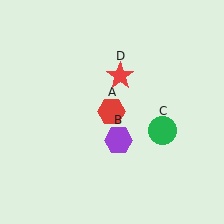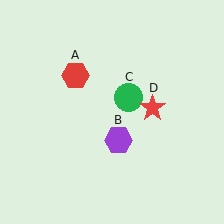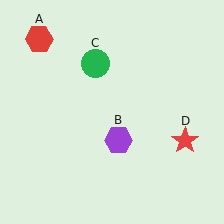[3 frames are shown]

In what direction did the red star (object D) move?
The red star (object D) moved down and to the right.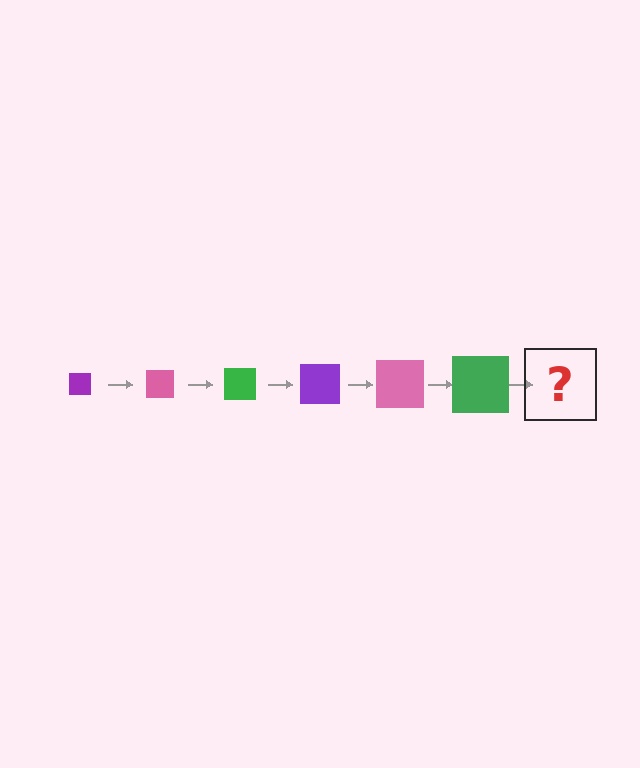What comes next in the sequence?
The next element should be a purple square, larger than the previous one.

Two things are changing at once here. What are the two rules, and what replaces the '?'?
The two rules are that the square grows larger each step and the color cycles through purple, pink, and green. The '?' should be a purple square, larger than the previous one.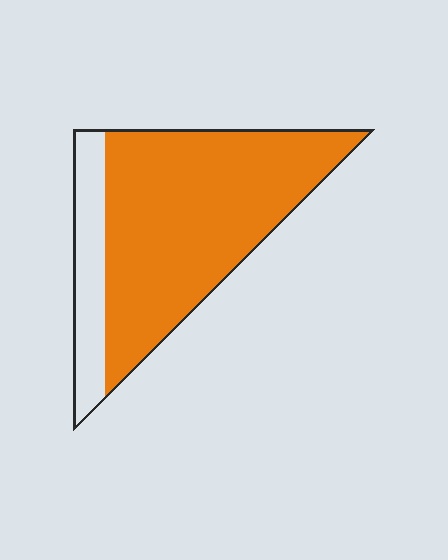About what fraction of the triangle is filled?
About four fifths (4/5).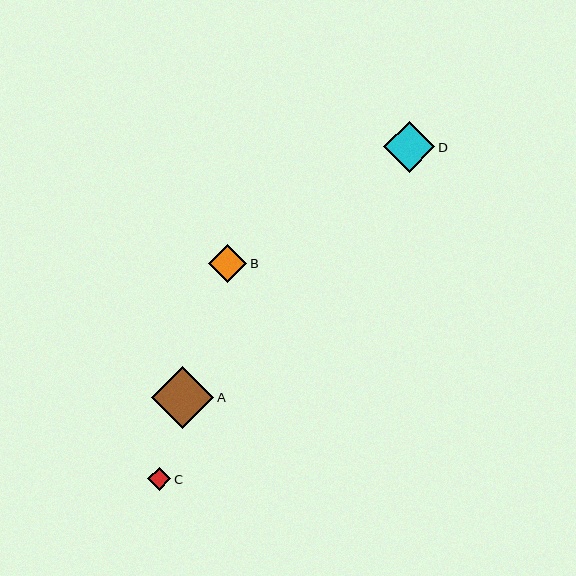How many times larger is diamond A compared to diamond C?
Diamond A is approximately 2.7 times the size of diamond C.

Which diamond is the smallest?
Diamond C is the smallest with a size of approximately 23 pixels.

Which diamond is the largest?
Diamond A is the largest with a size of approximately 62 pixels.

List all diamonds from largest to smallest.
From largest to smallest: A, D, B, C.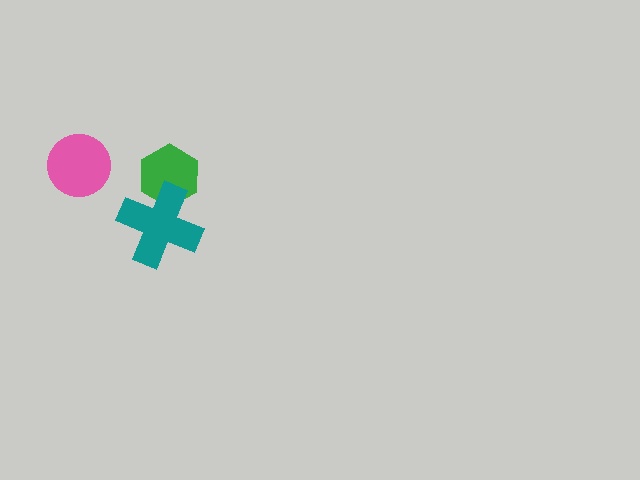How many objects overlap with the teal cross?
1 object overlaps with the teal cross.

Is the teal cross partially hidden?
No, no other shape covers it.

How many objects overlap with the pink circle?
0 objects overlap with the pink circle.